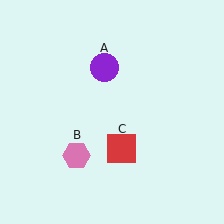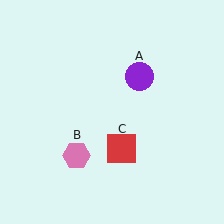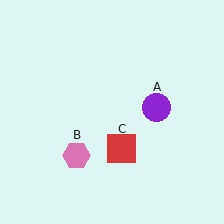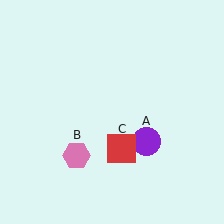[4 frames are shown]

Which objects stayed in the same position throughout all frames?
Pink hexagon (object B) and red square (object C) remained stationary.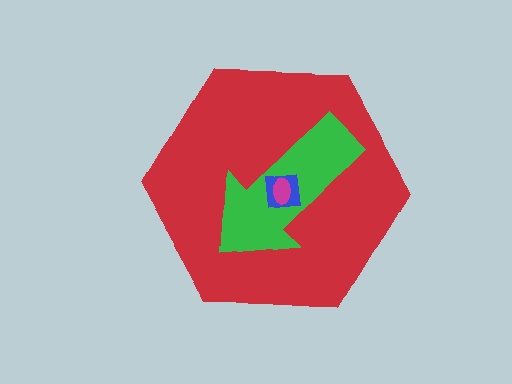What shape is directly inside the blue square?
The magenta ellipse.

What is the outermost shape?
The red hexagon.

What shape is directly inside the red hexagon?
The green arrow.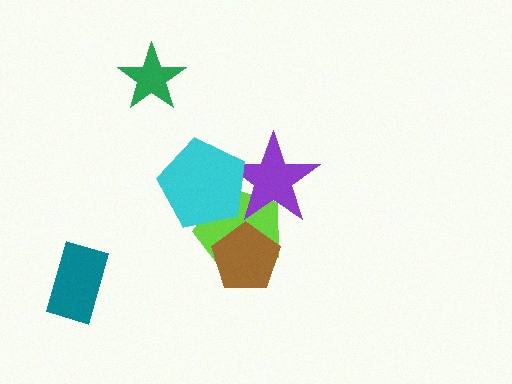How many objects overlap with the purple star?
2 objects overlap with the purple star.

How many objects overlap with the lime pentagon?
3 objects overlap with the lime pentagon.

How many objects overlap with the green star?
0 objects overlap with the green star.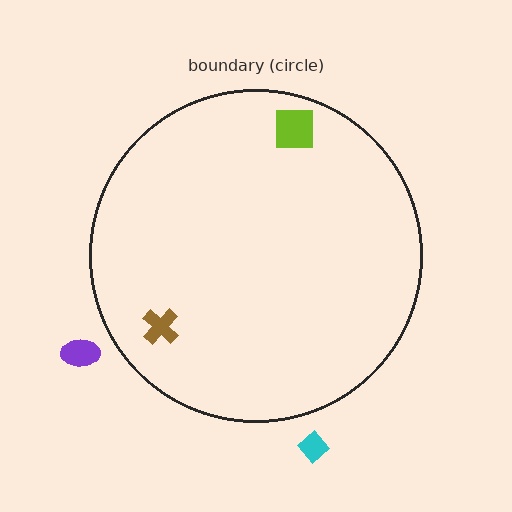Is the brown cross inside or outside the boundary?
Inside.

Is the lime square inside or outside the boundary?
Inside.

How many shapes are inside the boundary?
2 inside, 2 outside.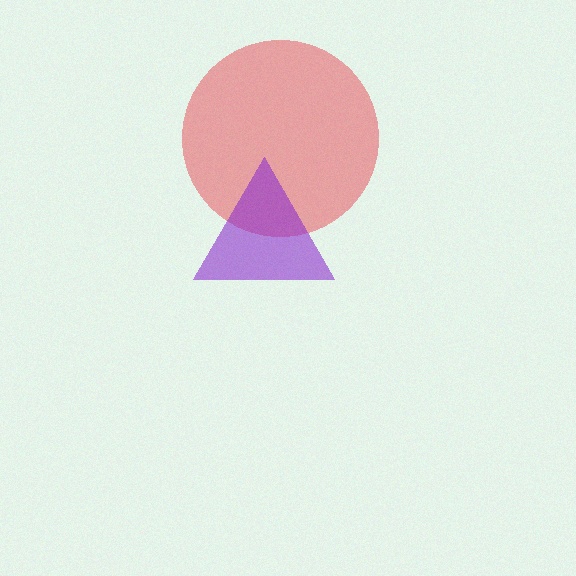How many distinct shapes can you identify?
There are 2 distinct shapes: a red circle, a purple triangle.